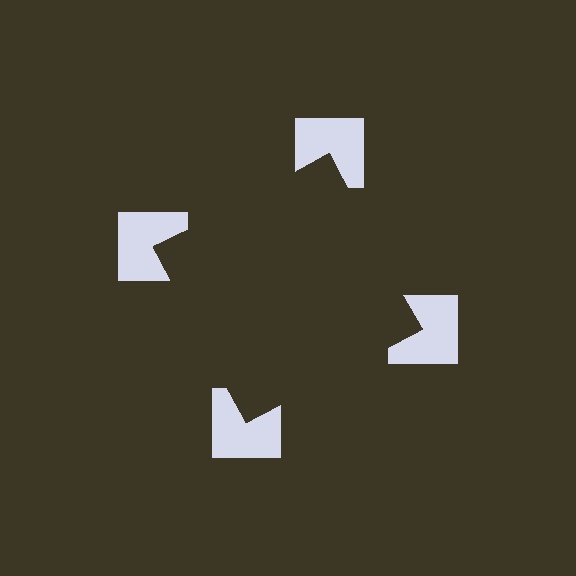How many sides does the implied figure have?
4 sides.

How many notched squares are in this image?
There are 4 — one at each vertex of the illusory square.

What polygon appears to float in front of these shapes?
An illusory square — its edges are inferred from the aligned wedge cuts in the notched squares, not physically drawn.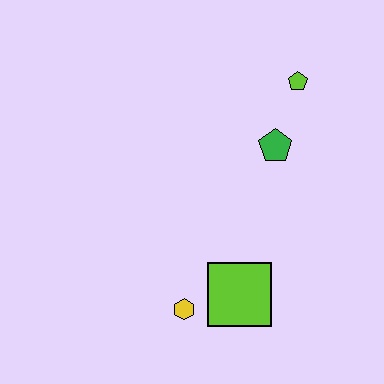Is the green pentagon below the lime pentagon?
Yes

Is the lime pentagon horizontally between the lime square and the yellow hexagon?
No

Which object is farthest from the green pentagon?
The yellow hexagon is farthest from the green pentagon.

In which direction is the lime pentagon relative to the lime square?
The lime pentagon is above the lime square.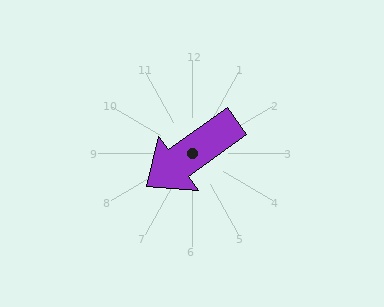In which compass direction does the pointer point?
Southwest.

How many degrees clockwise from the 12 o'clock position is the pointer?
Approximately 234 degrees.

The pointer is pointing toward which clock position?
Roughly 8 o'clock.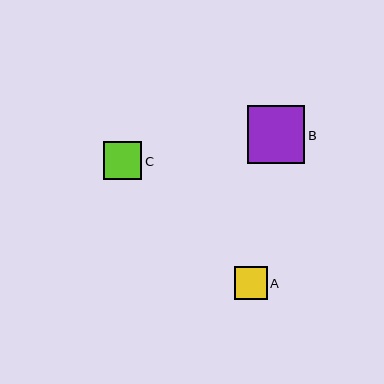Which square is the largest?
Square B is the largest with a size of approximately 58 pixels.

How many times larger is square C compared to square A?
Square C is approximately 1.2 times the size of square A.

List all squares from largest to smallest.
From largest to smallest: B, C, A.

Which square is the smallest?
Square A is the smallest with a size of approximately 33 pixels.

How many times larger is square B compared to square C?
Square B is approximately 1.5 times the size of square C.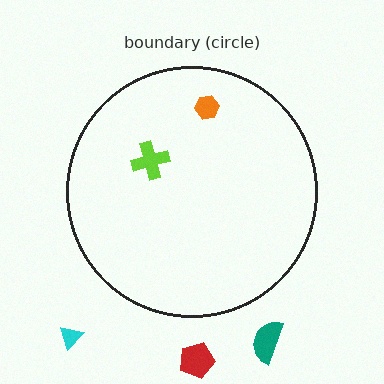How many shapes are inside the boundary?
2 inside, 3 outside.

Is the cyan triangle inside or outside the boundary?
Outside.